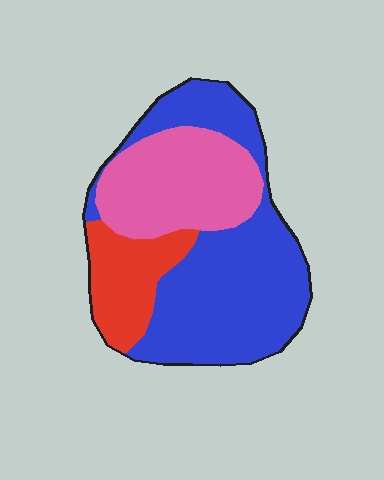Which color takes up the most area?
Blue, at roughly 55%.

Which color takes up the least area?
Red, at roughly 15%.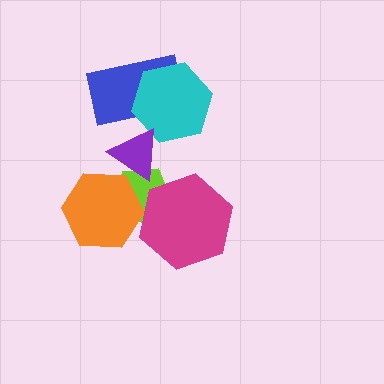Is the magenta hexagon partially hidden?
No, no other shape covers it.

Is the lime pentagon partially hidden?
Yes, it is partially covered by another shape.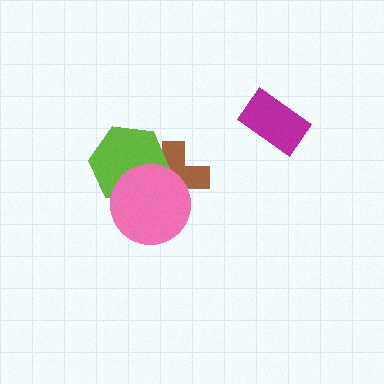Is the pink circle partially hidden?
No, no other shape covers it.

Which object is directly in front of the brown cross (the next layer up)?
The lime hexagon is directly in front of the brown cross.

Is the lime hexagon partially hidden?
Yes, it is partially covered by another shape.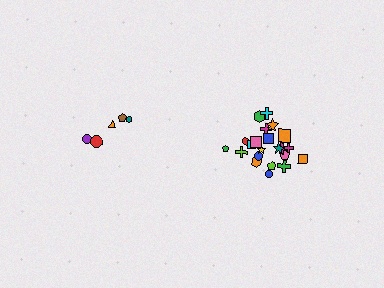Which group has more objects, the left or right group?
The right group.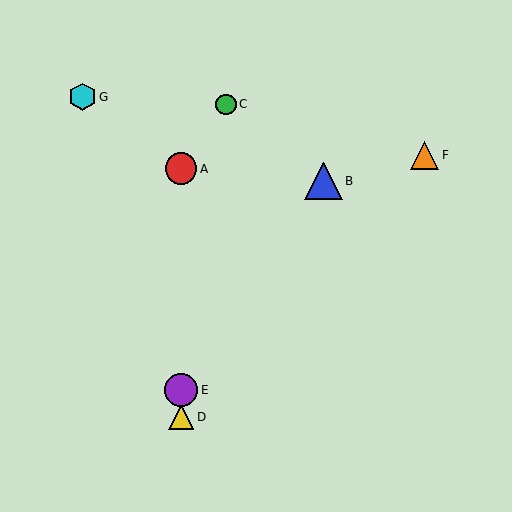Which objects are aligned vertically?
Objects A, D, E are aligned vertically.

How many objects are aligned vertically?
3 objects (A, D, E) are aligned vertically.